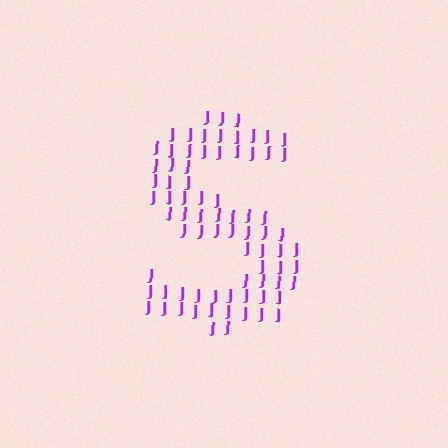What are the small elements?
The small elements are letter J's.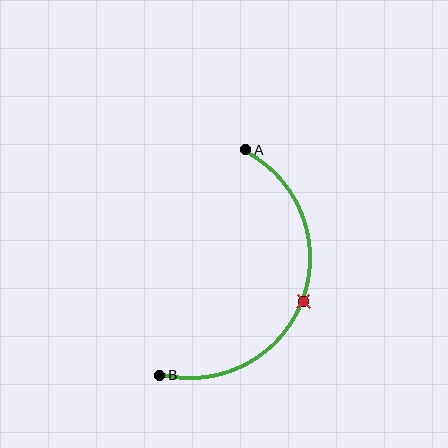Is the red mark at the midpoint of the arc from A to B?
Yes. The red mark lies on the arc at equal arc-length from both A and B — it is the arc midpoint.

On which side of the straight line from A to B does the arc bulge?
The arc bulges to the right of the straight line connecting A and B.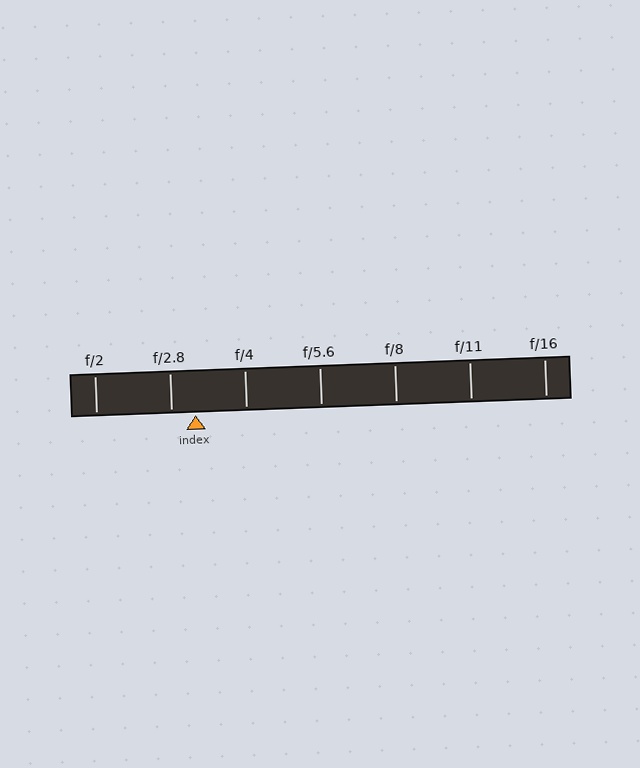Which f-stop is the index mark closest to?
The index mark is closest to f/2.8.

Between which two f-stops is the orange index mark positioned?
The index mark is between f/2.8 and f/4.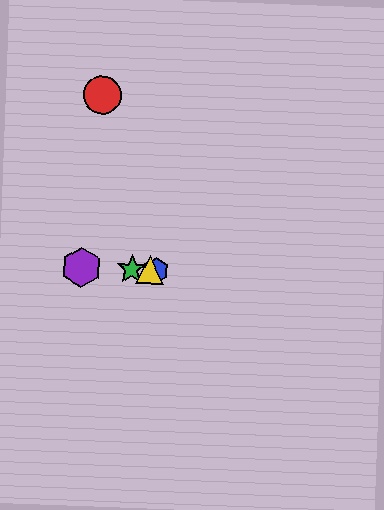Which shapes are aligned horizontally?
The blue hexagon, the green star, the yellow triangle, the purple hexagon are aligned horizontally.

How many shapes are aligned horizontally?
4 shapes (the blue hexagon, the green star, the yellow triangle, the purple hexagon) are aligned horizontally.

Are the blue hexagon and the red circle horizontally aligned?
No, the blue hexagon is at y≈270 and the red circle is at y≈95.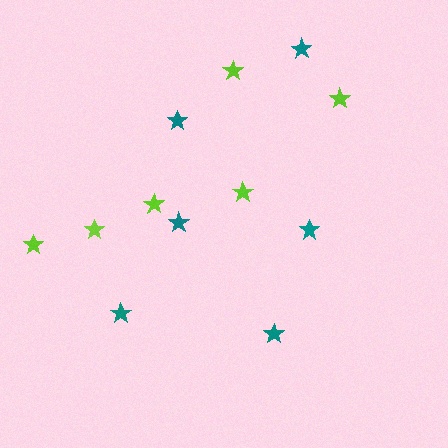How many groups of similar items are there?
There are 2 groups: one group of lime stars (6) and one group of teal stars (6).